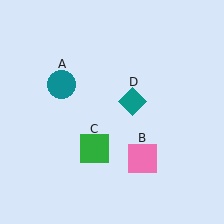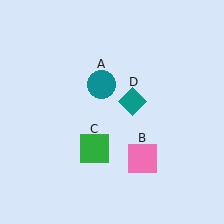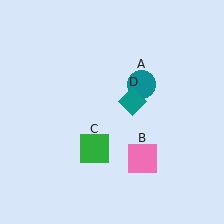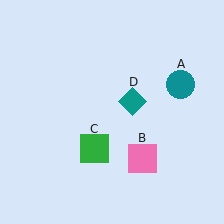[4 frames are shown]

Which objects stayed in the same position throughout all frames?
Pink square (object B) and green square (object C) and teal diamond (object D) remained stationary.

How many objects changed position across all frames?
1 object changed position: teal circle (object A).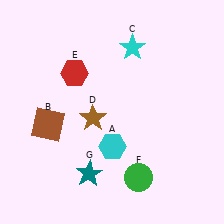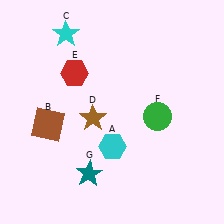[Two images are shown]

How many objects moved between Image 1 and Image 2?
2 objects moved between the two images.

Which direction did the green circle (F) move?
The green circle (F) moved up.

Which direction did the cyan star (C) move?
The cyan star (C) moved left.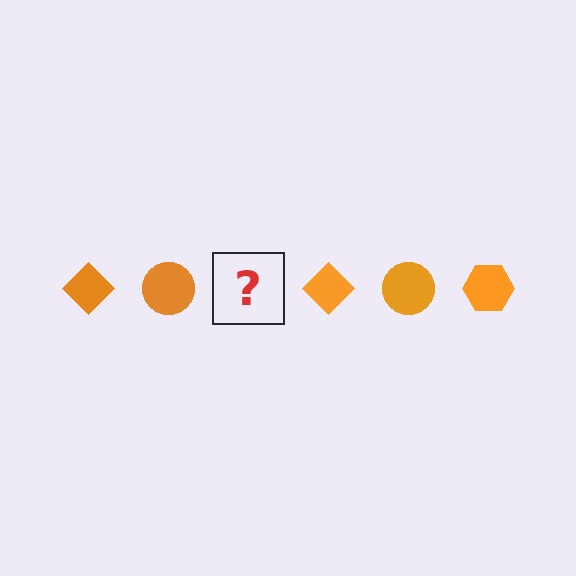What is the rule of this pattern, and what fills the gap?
The rule is that the pattern cycles through diamond, circle, hexagon shapes in orange. The gap should be filled with an orange hexagon.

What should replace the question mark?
The question mark should be replaced with an orange hexagon.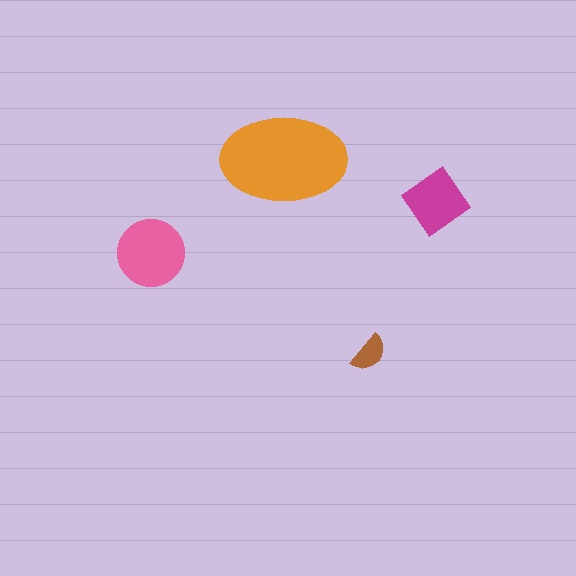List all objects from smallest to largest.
The brown semicircle, the magenta diamond, the pink circle, the orange ellipse.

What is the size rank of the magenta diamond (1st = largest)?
3rd.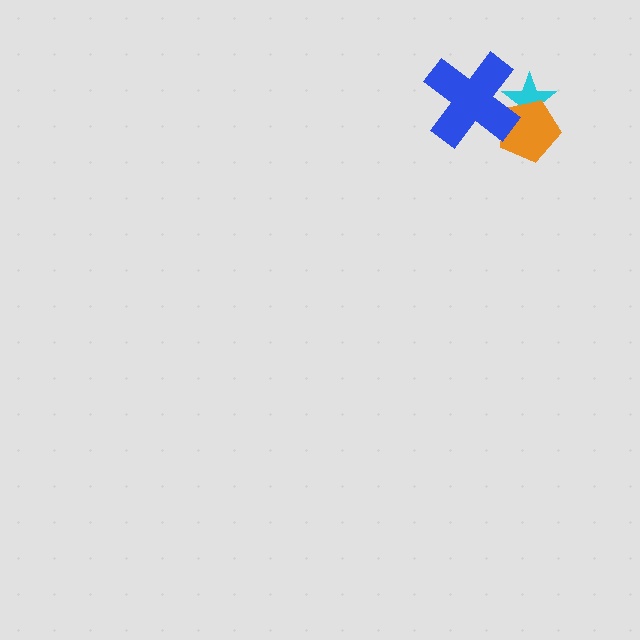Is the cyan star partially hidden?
Yes, it is partially covered by another shape.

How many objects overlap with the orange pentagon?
2 objects overlap with the orange pentagon.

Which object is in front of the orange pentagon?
The blue cross is in front of the orange pentagon.